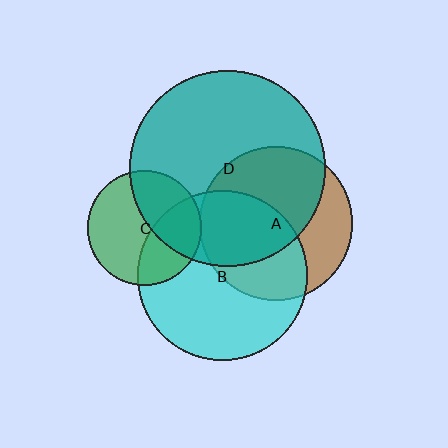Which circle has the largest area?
Circle D (teal).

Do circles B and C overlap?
Yes.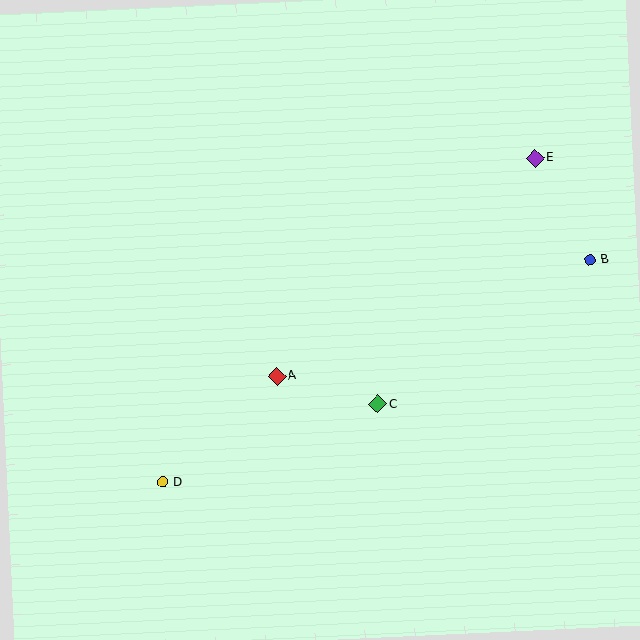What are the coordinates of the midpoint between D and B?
The midpoint between D and B is at (376, 371).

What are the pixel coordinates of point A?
Point A is at (277, 376).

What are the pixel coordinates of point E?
Point E is at (535, 158).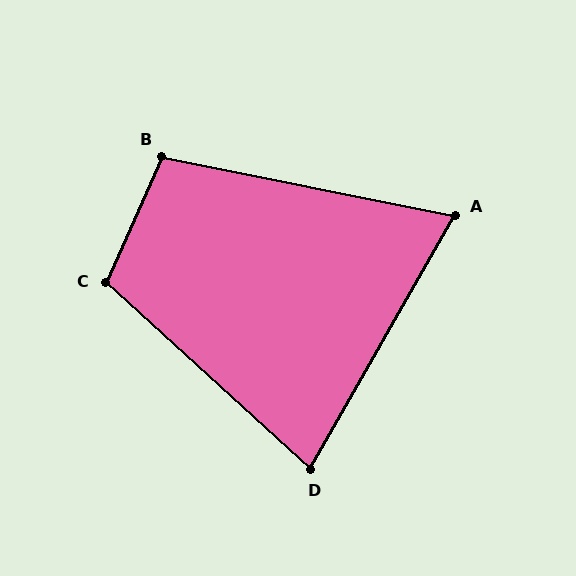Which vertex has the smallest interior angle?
A, at approximately 72 degrees.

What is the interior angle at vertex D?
Approximately 77 degrees (acute).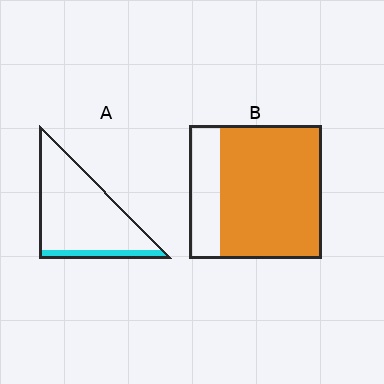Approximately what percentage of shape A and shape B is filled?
A is approximately 15% and B is approximately 75%.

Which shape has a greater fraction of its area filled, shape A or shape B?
Shape B.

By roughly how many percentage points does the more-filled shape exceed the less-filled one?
By roughly 65 percentage points (B over A).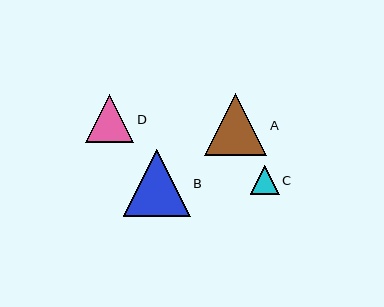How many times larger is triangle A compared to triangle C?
Triangle A is approximately 2.2 times the size of triangle C.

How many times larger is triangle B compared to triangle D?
Triangle B is approximately 1.4 times the size of triangle D.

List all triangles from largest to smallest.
From largest to smallest: B, A, D, C.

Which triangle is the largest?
Triangle B is the largest with a size of approximately 67 pixels.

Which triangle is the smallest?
Triangle C is the smallest with a size of approximately 29 pixels.